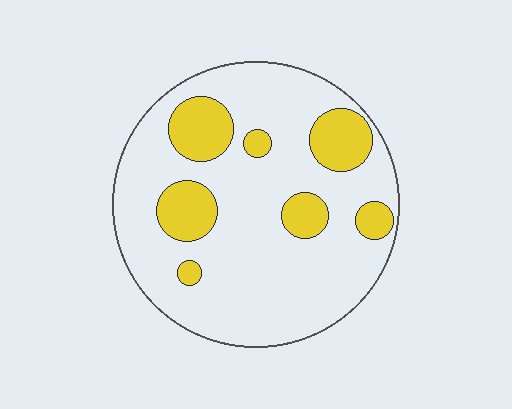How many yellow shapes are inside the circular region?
7.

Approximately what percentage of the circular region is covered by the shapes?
Approximately 20%.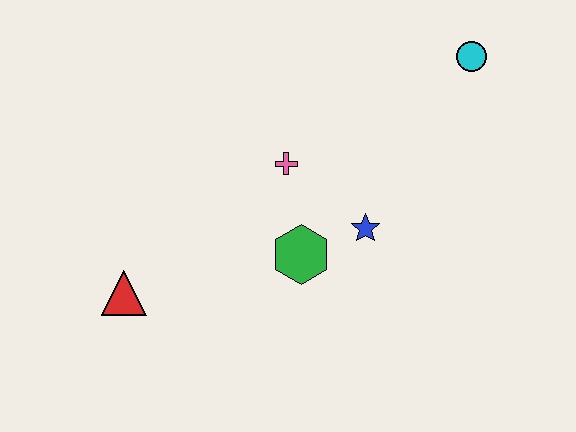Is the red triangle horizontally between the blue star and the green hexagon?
No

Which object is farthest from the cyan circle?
The red triangle is farthest from the cyan circle.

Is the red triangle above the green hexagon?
No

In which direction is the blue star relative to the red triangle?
The blue star is to the right of the red triangle.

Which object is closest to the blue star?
The green hexagon is closest to the blue star.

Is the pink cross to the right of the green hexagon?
No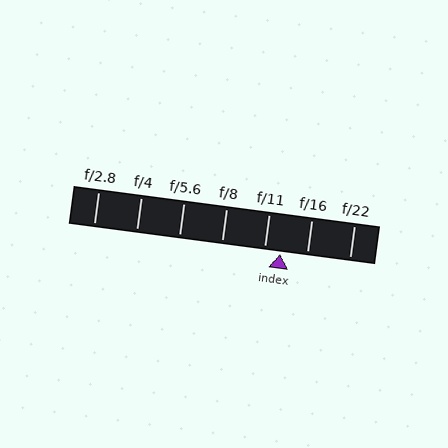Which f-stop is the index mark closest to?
The index mark is closest to f/11.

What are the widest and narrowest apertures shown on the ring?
The widest aperture shown is f/2.8 and the narrowest is f/22.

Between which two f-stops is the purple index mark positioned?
The index mark is between f/11 and f/16.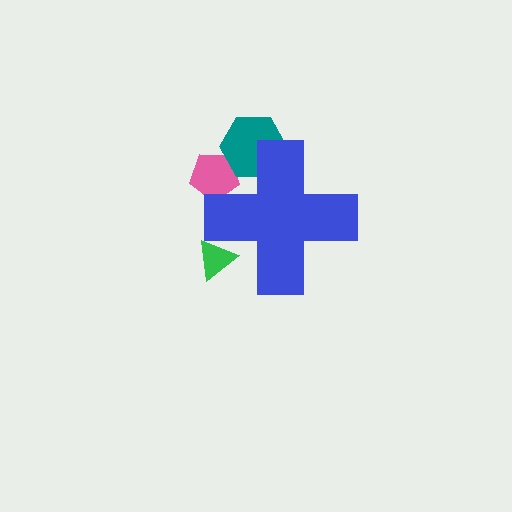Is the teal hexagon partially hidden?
Yes, the teal hexagon is partially hidden behind the blue cross.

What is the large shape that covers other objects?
A blue cross.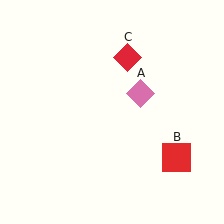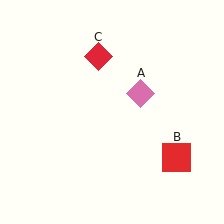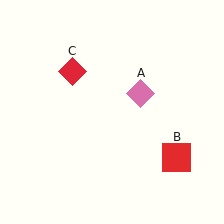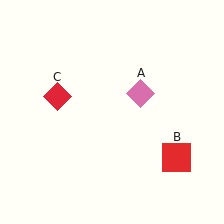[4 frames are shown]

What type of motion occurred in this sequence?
The red diamond (object C) rotated counterclockwise around the center of the scene.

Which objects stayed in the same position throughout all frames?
Pink diamond (object A) and red square (object B) remained stationary.